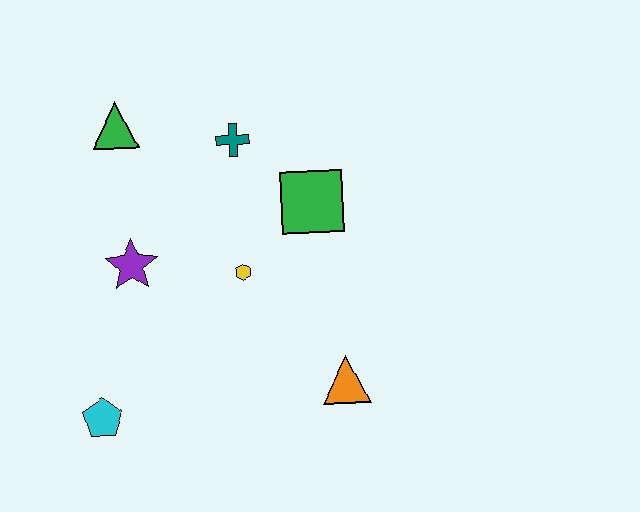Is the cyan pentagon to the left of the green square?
Yes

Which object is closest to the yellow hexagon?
The green square is closest to the yellow hexagon.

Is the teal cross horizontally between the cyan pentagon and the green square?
Yes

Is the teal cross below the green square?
No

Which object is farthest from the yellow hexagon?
The cyan pentagon is farthest from the yellow hexagon.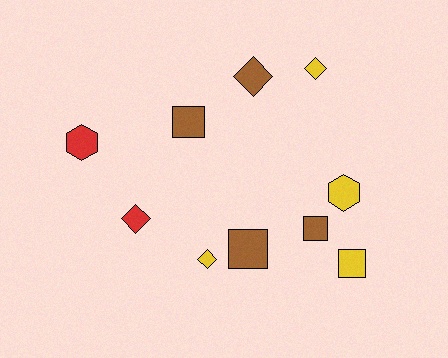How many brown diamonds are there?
There is 1 brown diamond.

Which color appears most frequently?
Yellow, with 4 objects.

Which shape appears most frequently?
Diamond, with 4 objects.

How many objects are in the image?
There are 10 objects.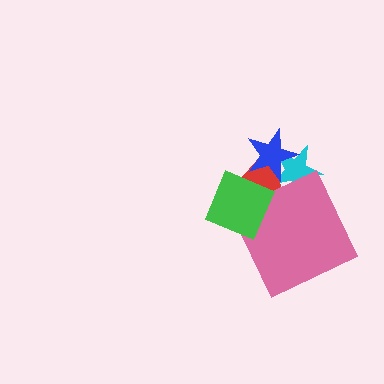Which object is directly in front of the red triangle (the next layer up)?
The blue star is directly in front of the red triangle.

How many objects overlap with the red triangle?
4 objects overlap with the red triangle.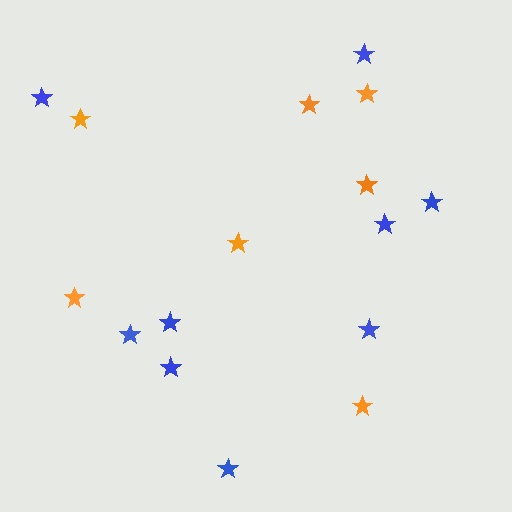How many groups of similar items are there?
There are 2 groups: one group of blue stars (9) and one group of orange stars (7).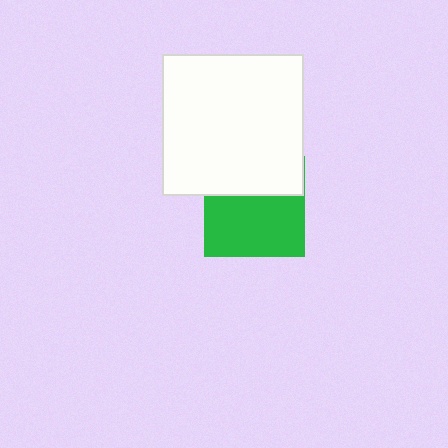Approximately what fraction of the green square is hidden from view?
Roughly 38% of the green square is hidden behind the white square.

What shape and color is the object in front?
The object in front is a white square.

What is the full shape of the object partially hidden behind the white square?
The partially hidden object is a green square.